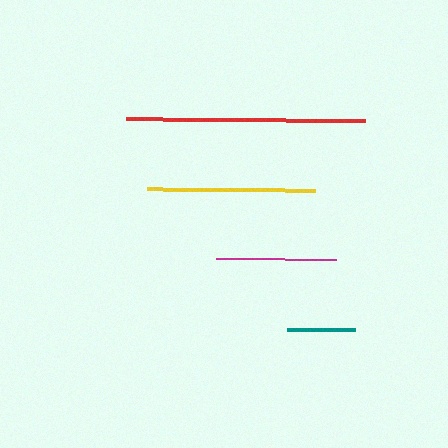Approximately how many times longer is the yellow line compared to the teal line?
The yellow line is approximately 2.5 times the length of the teal line.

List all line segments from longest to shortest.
From longest to shortest: red, yellow, magenta, teal.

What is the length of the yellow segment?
The yellow segment is approximately 168 pixels long.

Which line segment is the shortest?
The teal line is the shortest at approximately 68 pixels.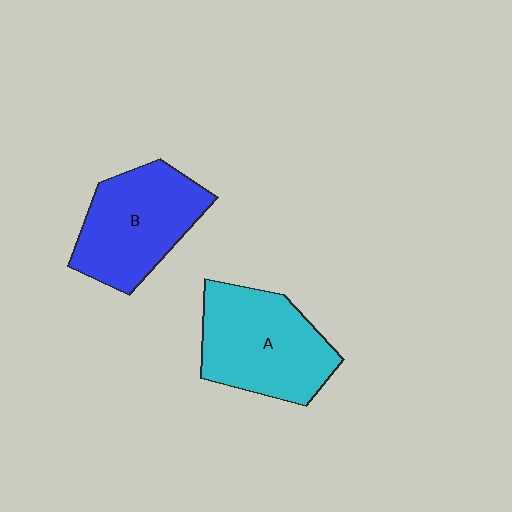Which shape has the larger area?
Shape A (cyan).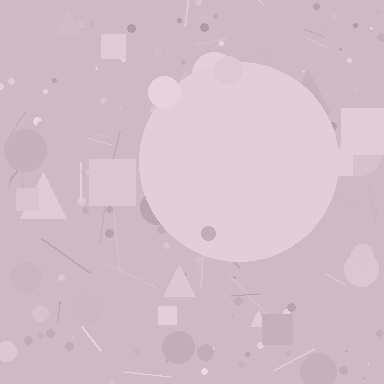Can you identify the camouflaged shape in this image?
The camouflaged shape is a circle.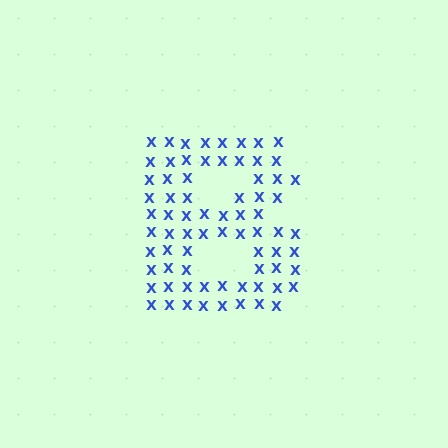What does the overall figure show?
The overall figure shows the letter B.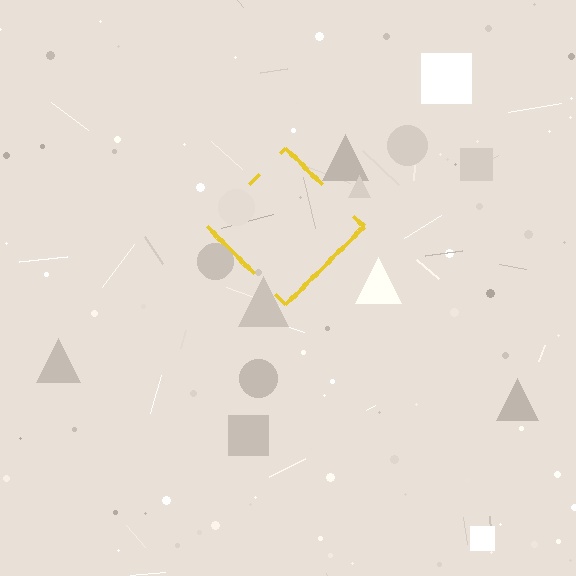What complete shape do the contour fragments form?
The contour fragments form a diamond.